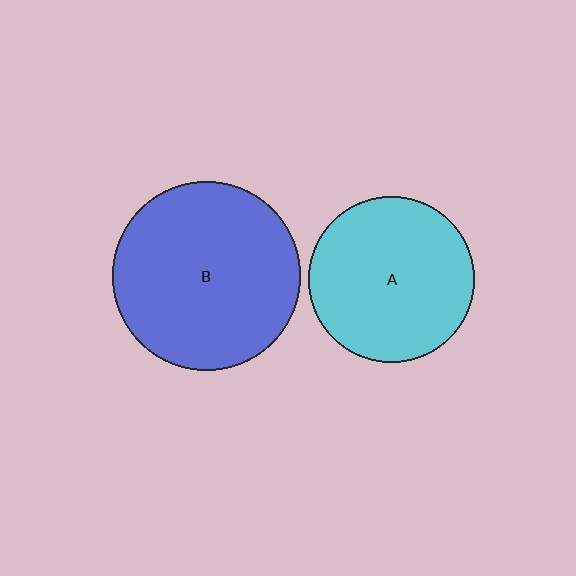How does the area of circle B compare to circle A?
Approximately 1.3 times.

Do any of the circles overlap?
No, none of the circles overlap.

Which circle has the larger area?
Circle B (blue).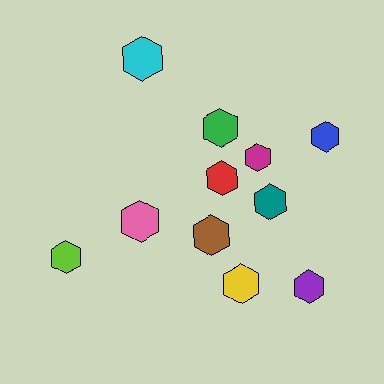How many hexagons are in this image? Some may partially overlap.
There are 11 hexagons.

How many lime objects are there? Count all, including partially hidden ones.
There is 1 lime object.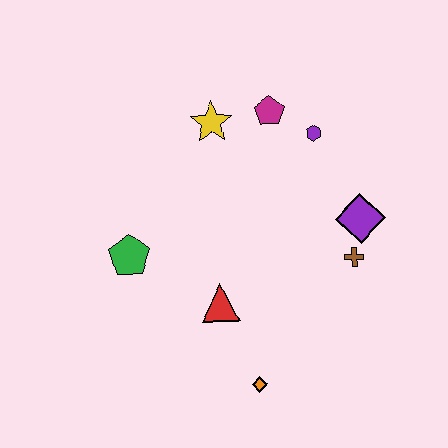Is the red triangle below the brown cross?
Yes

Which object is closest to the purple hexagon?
The magenta pentagon is closest to the purple hexagon.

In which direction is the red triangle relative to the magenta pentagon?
The red triangle is below the magenta pentagon.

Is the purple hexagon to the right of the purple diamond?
No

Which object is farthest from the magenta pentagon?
The orange diamond is farthest from the magenta pentagon.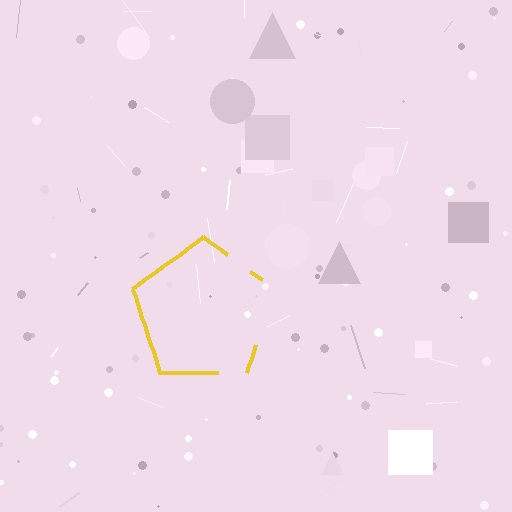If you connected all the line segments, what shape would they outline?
They would outline a pentagon.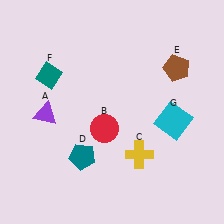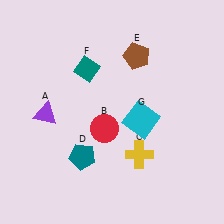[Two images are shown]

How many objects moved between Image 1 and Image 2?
3 objects moved between the two images.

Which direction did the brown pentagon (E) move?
The brown pentagon (E) moved left.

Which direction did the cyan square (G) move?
The cyan square (G) moved left.